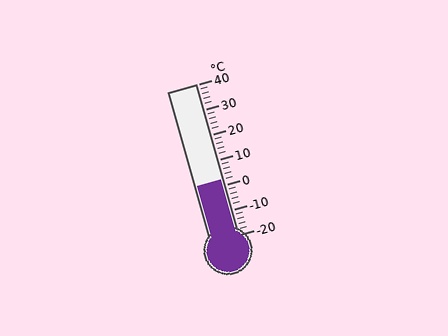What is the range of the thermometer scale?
The thermometer scale ranges from -20°C to 40°C.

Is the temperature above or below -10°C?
The temperature is above -10°C.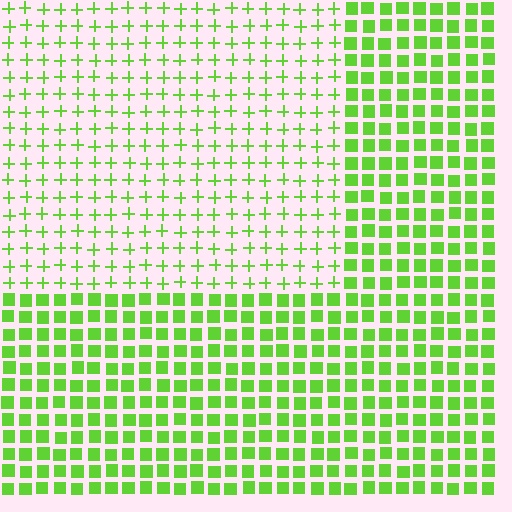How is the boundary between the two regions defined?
The boundary is defined by a change in element shape: plus signs inside vs. squares outside. All elements share the same color and spacing.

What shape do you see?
I see a rectangle.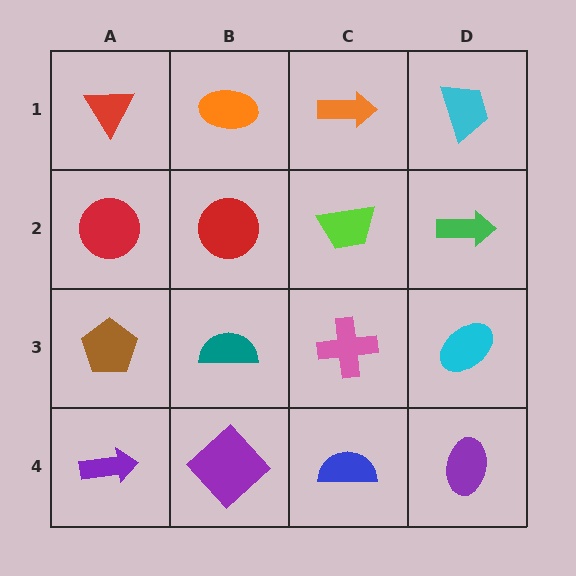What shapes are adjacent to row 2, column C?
An orange arrow (row 1, column C), a pink cross (row 3, column C), a red circle (row 2, column B), a green arrow (row 2, column D).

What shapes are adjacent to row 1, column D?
A green arrow (row 2, column D), an orange arrow (row 1, column C).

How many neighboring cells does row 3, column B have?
4.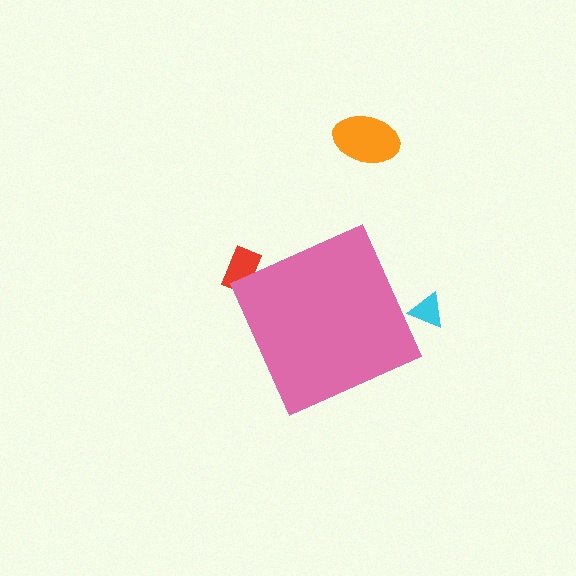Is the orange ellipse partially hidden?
No, the orange ellipse is fully visible.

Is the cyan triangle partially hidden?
Yes, the cyan triangle is partially hidden behind the pink diamond.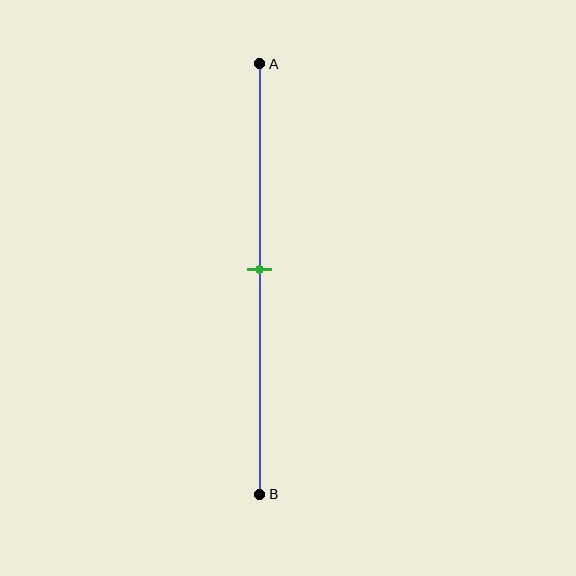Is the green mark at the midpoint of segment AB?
Yes, the mark is approximately at the midpoint.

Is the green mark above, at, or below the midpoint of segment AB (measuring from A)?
The green mark is approximately at the midpoint of segment AB.